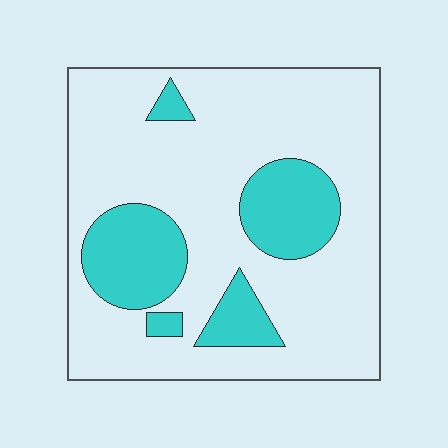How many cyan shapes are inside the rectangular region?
5.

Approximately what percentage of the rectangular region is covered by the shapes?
Approximately 25%.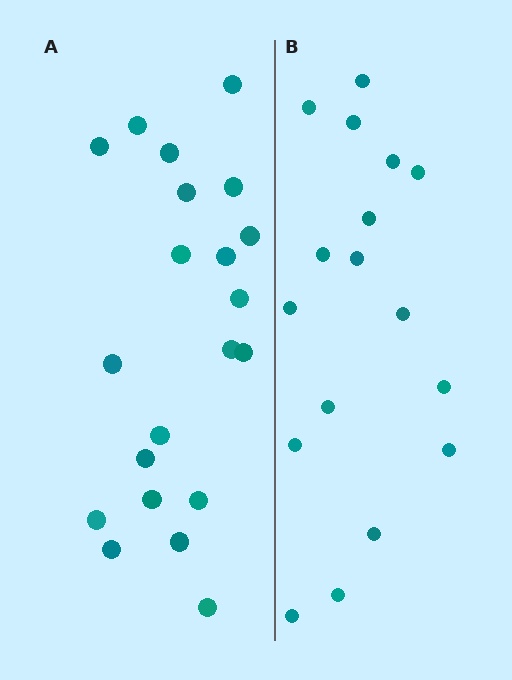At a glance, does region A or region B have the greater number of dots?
Region A (the left region) has more dots.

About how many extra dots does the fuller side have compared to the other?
Region A has about 4 more dots than region B.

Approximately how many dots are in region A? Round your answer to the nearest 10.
About 20 dots. (The exact count is 21, which rounds to 20.)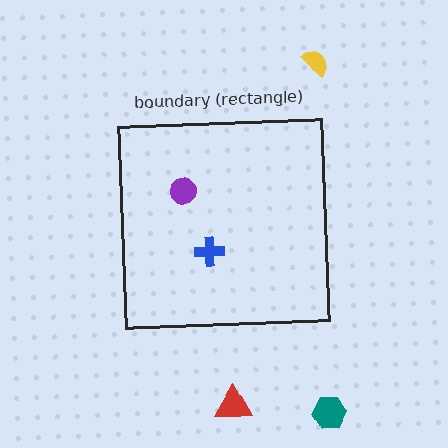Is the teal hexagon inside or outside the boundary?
Outside.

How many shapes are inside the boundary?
2 inside, 4 outside.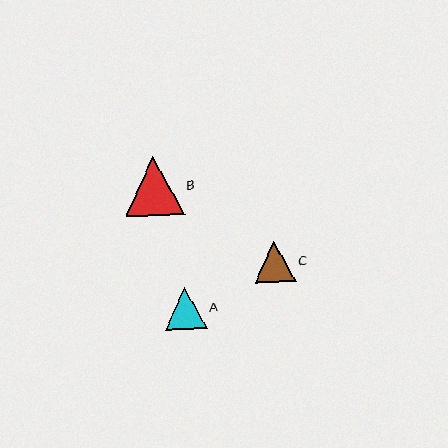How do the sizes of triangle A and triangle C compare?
Triangle A and triangle C are approximately the same size.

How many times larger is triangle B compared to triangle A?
Triangle B is approximately 1.4 times the size of triangle A.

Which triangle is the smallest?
Triangle C is the smallest with a size of approximately 41 pixels.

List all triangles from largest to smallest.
From largest to smallest: B, A, C.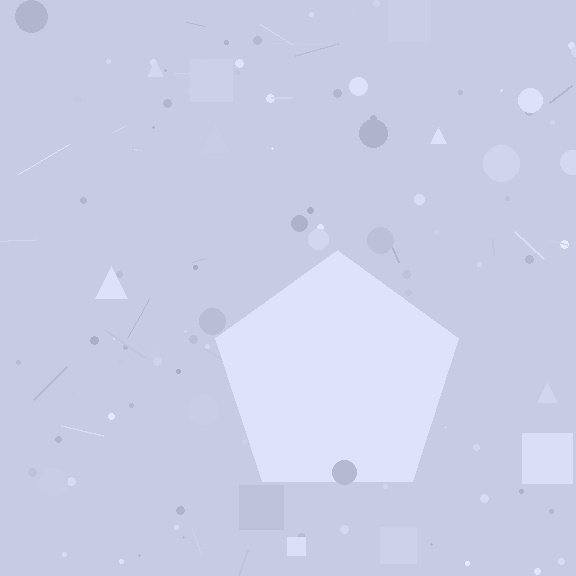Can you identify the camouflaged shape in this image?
The camouflaged shape is a pentagon.